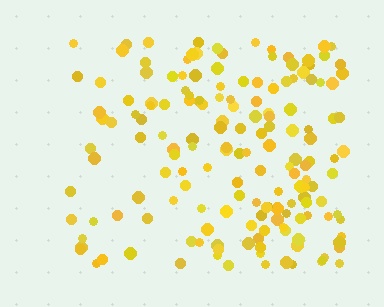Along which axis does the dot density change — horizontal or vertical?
Horizontal.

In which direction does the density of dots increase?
From left to right, with the right side densest.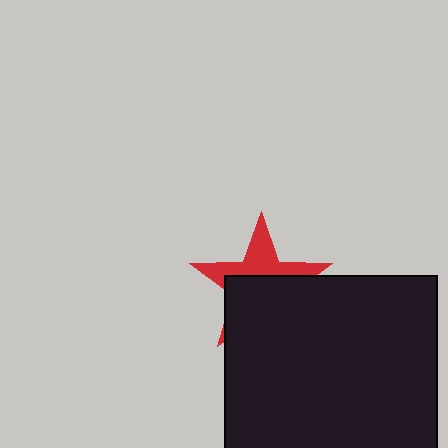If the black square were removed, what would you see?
You would see the complete red star.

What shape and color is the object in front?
The object in front is a black square.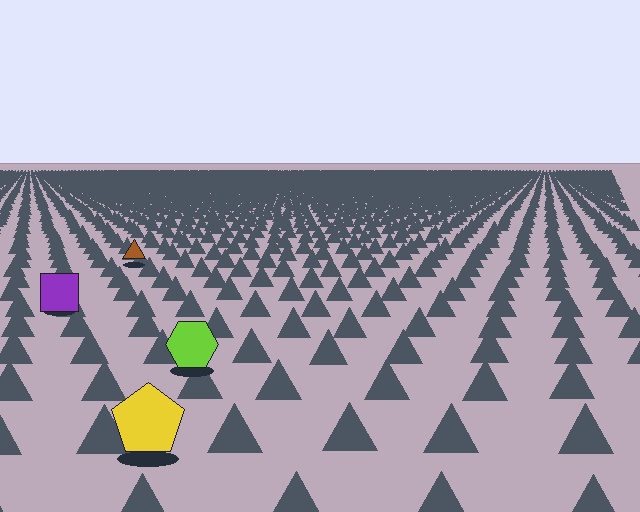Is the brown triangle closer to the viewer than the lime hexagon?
No. The lime hexagon is closer — you can tell from the texture gradient: the ground texture is coarser near it.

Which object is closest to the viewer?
The yellow pentagon is closest. The texture marks near it are larger and more spread out.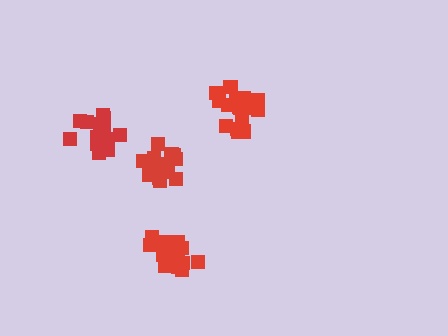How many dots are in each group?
Group 1: 20 dots, Group 2: 16 dots, Group 3: 19 dots, Group 4: 17 dots (72 total).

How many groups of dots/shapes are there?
There are 4 groups.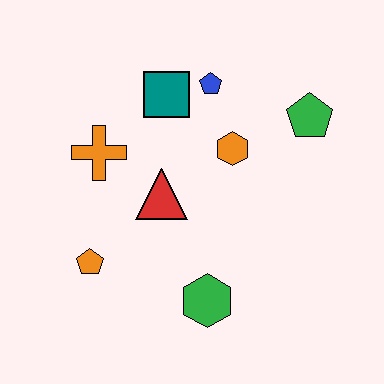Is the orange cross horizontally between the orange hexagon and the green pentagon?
No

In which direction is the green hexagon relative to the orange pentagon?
The green hexagon is to the right of the orange pentagon.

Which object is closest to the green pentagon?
The orange hexagon is closest to the green pentagon.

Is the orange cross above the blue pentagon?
No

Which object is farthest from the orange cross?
The green pentagon is farthest from the orange cross.